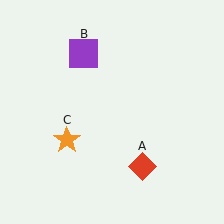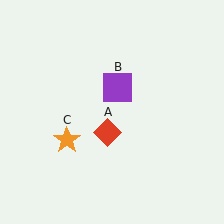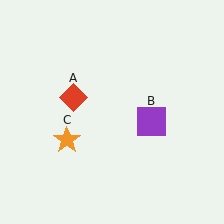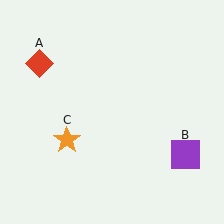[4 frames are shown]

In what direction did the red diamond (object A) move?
The red diamond (object A) moved up and to the left.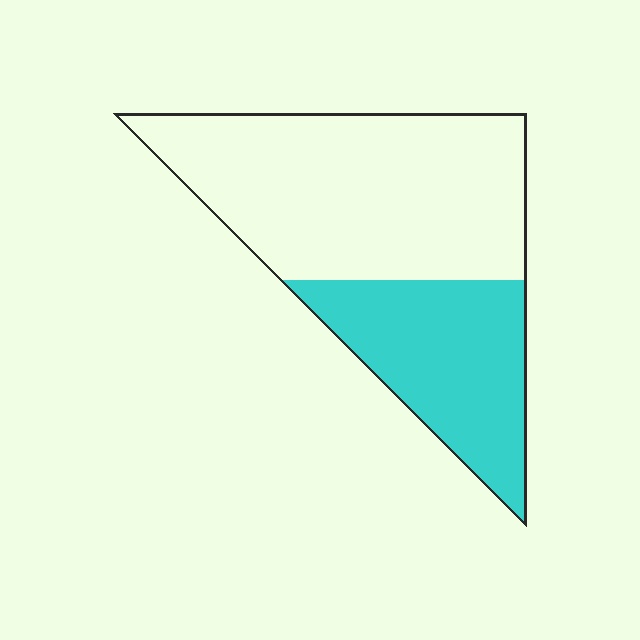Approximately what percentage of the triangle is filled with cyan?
Approximately 35%.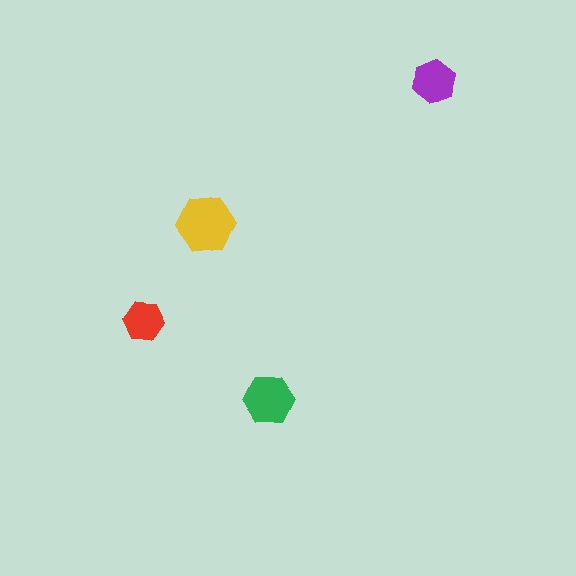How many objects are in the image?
There are 4 objects in the image.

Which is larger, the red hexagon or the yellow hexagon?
The yellow one.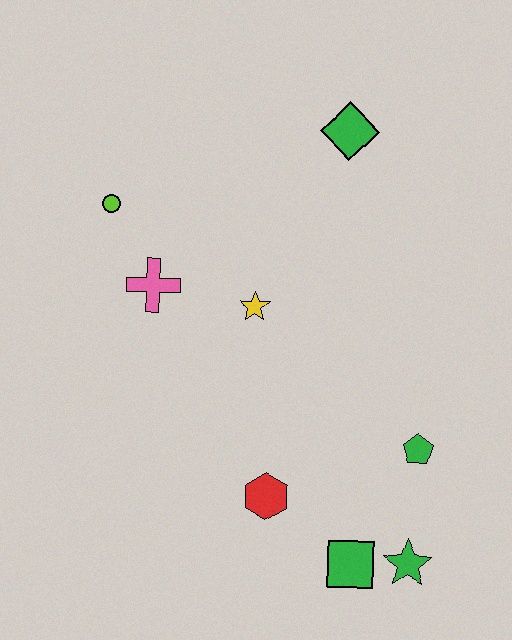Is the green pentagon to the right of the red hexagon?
Yes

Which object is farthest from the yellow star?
The green star is farthest from the yellow star.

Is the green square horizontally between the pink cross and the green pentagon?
Yes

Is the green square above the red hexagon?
No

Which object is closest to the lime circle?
The pink cross is closest to the lime circle.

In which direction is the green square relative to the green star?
The green square is to the left of the green star.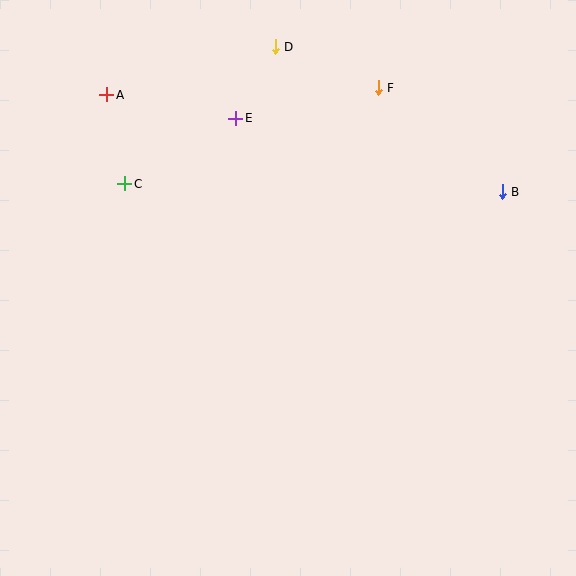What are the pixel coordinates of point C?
Point C is at (125, 184).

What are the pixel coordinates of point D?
Point D is at (275, 47).